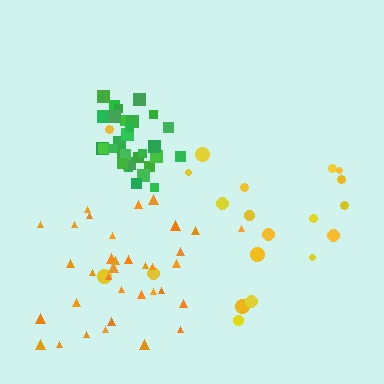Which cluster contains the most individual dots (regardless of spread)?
Orange (35).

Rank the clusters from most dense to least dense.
green, orange, yellow.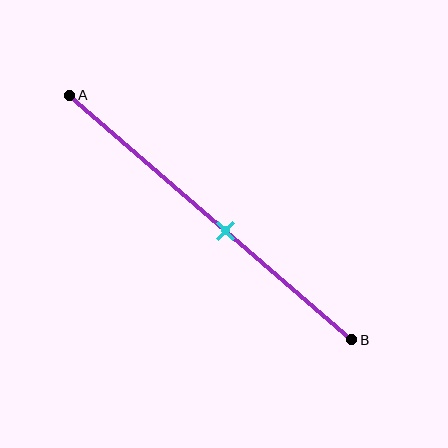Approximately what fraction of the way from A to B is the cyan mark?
The cyan mark is approximately 55% of the way from A to B.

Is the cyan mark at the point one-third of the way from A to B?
No, the mark is at about 55% from A, not at the 33% one-third point.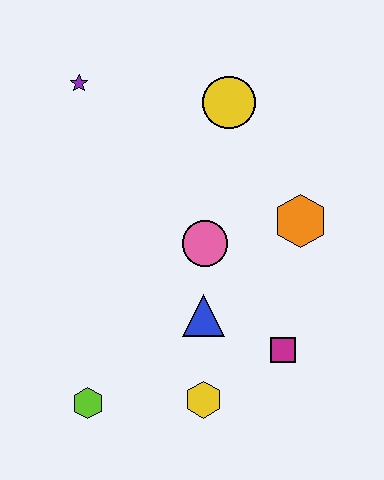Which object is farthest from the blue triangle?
The purple star is farthest from the blue triangle.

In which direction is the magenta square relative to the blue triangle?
The magenta square is to the right of the blue triangle.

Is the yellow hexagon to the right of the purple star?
Yes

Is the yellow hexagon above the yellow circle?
No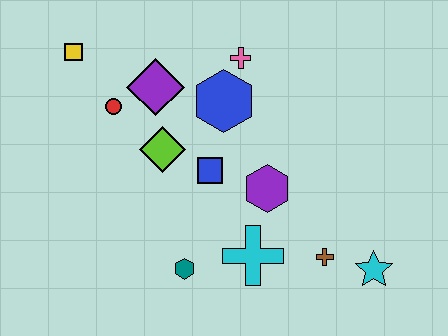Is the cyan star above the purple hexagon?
No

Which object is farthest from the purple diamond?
The cyan star is farthest from the purple diamond.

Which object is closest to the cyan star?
The brown cross is closest to the cyan star.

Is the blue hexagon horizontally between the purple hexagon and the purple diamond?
Yes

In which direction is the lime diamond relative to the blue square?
The lime diamond is to the left of the blue square.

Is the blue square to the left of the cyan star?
Yes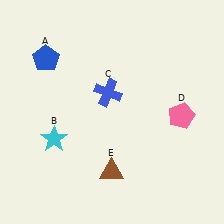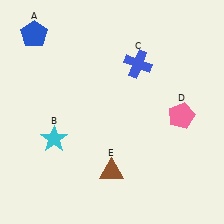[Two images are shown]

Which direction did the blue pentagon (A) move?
The blue pentagon (A) moved up.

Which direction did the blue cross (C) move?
The blue cross (C) moved right.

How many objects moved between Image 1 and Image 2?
2 objects moved between the two images.